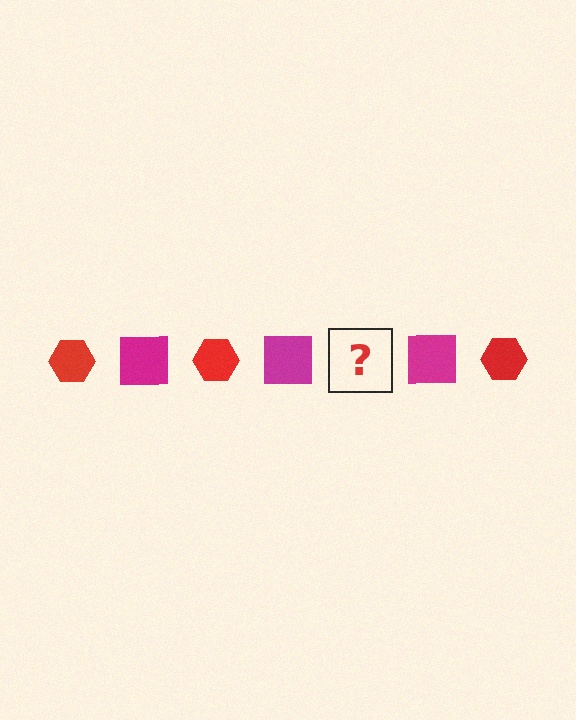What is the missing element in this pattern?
The missing element is a red hexagon.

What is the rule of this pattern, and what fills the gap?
The rule is that the pattern alternates between red hexagon and magenta square. The gap should be filled with a red hexagon.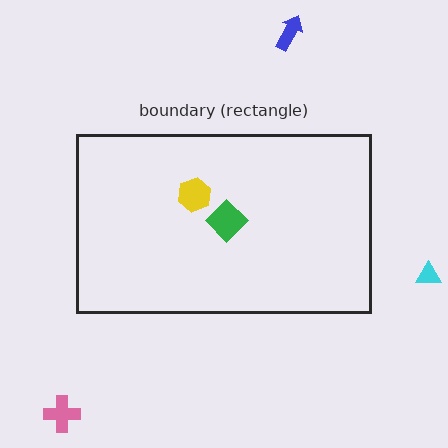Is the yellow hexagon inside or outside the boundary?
Inside.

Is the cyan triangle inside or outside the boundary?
Outside.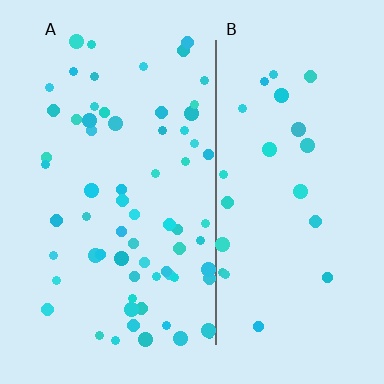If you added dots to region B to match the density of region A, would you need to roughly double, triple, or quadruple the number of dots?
Approximately triple.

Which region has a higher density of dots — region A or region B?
A (the left).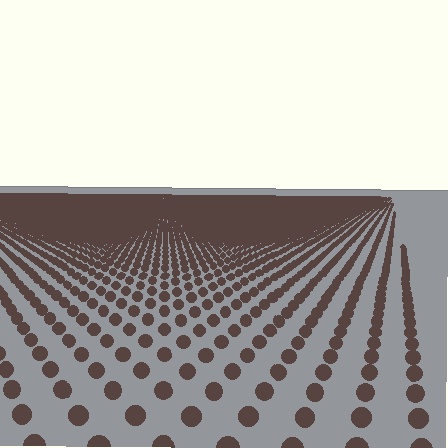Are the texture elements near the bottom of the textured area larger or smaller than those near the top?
Larger. Near the bottom, elements are closer to the viewer and appear at a bigger on-screen size.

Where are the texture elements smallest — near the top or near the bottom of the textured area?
Near the top.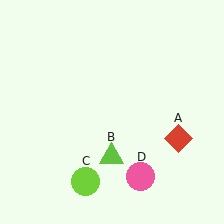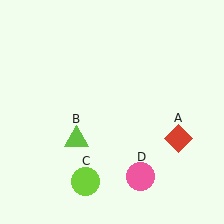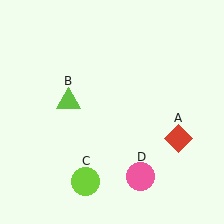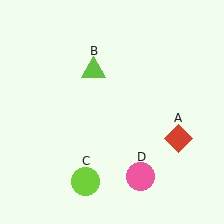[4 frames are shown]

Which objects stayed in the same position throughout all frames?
Red diamond (object A) and lime circle (object C) and pink circle (object D) remained stationary.